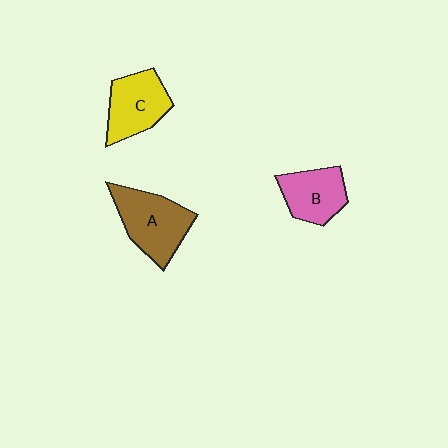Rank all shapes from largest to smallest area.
From largest to smallest: A (brown), C (yellow), B (pink).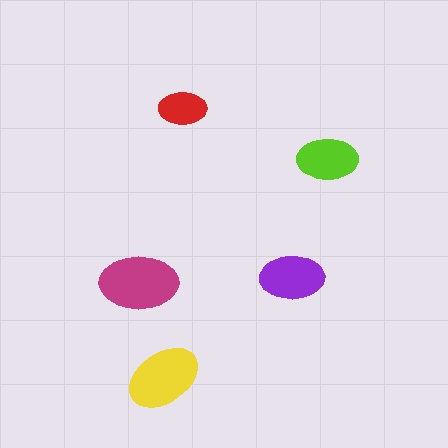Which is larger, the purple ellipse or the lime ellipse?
The purple one.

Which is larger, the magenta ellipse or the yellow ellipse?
The magenta one.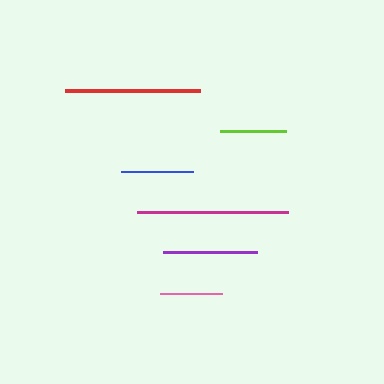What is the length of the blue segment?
The blue segment is approximately 71 pixels long.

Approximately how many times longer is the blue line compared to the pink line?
The blue line is approximately 1.2 times the length of the pink line.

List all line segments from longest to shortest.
From longest to shortest: magenta, red, purple, blue, lime, pink.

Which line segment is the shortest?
The pink line is the shortest at approximately 62 pixels.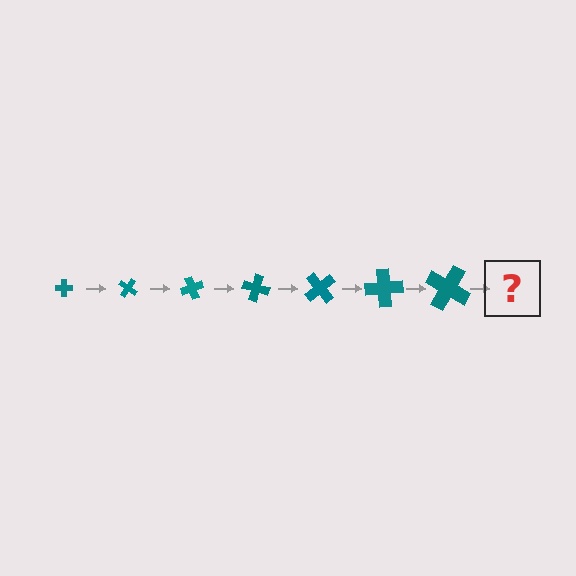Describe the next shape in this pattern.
It should be a cross, larger than the previous one and rotated 245 degrees from the start.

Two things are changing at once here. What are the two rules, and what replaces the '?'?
The two rules are that the cross grows larger each step and it rotates 35 degrees each step. The '?' should be a cross, larger than the previous one and rotated 245 degrees from the start.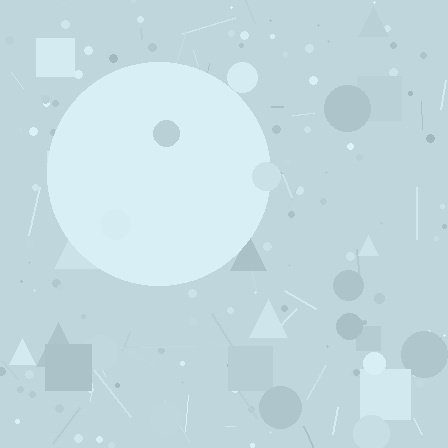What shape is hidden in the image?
A circle is hidden in the image.